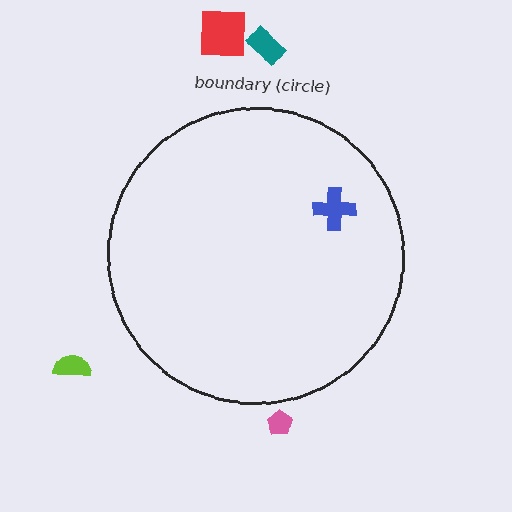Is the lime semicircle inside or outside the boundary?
Outside.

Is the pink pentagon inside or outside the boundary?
Outside.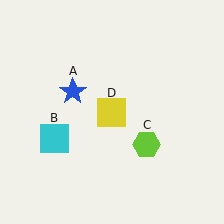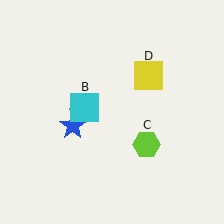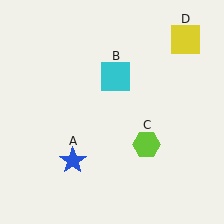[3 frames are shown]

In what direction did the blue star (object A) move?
The blue star (object A) moved down.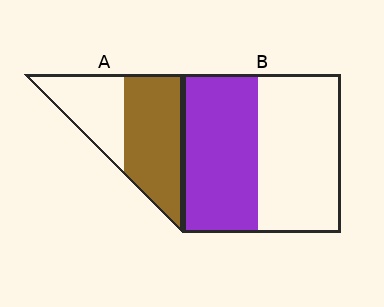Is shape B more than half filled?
Roughly half.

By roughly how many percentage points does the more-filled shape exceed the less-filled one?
By roughly 15 percentage points (A over B).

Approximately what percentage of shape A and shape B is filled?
A is approximately 60% and B is approximately 45%.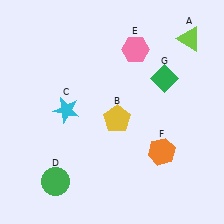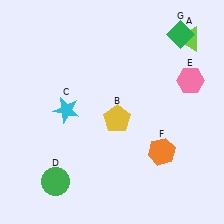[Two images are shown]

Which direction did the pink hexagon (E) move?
The pink hexagon (E) moved right.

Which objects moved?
The objects that moved are: the pink hexagon (E), the green diamond (G).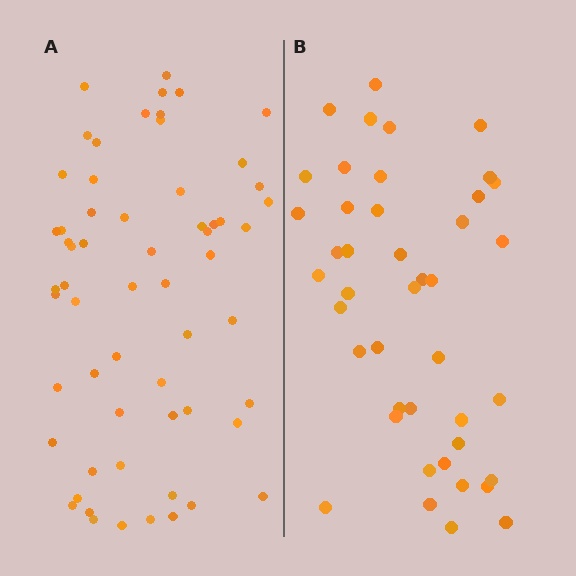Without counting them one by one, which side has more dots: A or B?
Region A (the left region) has more dots.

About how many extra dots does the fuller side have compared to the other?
Region A has approximately 15 more dots than region B.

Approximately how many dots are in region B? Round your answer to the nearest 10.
About 40 dots. (The exact count is 43, which rounds to 40.)